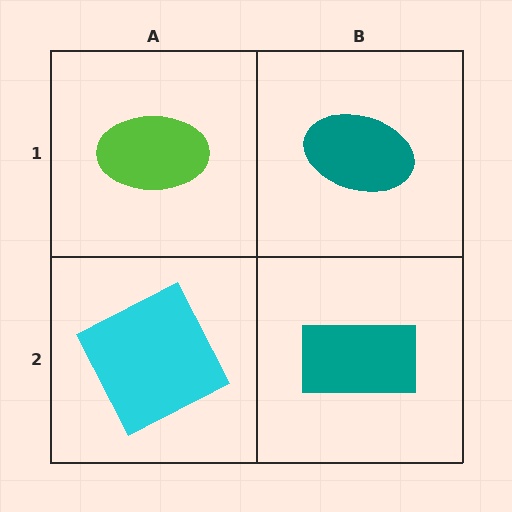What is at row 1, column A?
A lime ellipse.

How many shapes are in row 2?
2 shapes.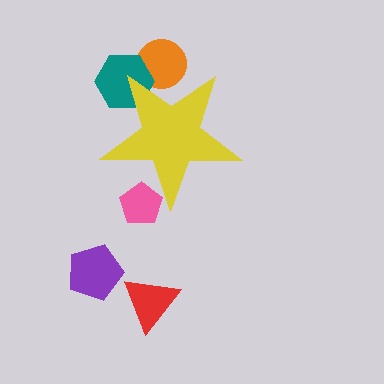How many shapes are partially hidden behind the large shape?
3 shapes are partially hidden.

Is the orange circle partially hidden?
Yes, the orange circle is partially hidden behind the yellow star.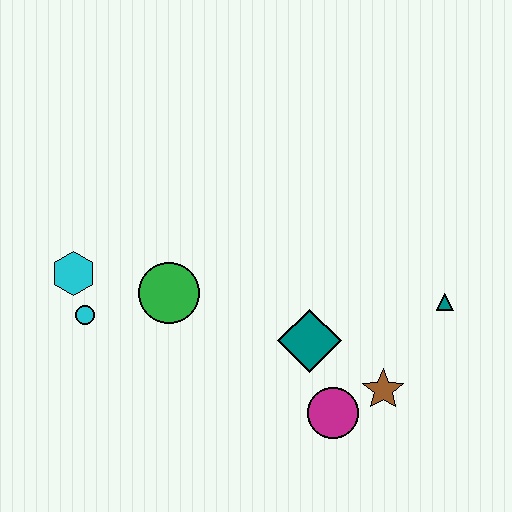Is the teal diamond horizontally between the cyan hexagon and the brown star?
Yes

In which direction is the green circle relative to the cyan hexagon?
The green circle is to the right of the cyan hexagon.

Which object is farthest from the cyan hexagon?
The teal triangle is farthest from the cyan hexagon.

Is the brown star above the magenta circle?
Yes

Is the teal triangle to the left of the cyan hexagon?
No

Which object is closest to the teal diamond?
The magenta circle is closest to the teal diamond.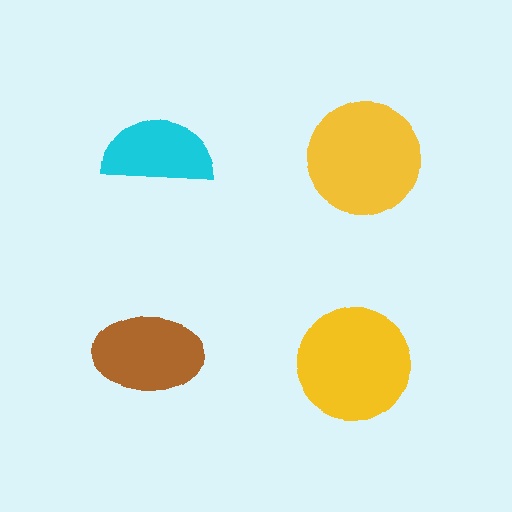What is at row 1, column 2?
A yellow circle.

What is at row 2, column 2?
A yellow circle.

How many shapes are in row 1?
2 shapes.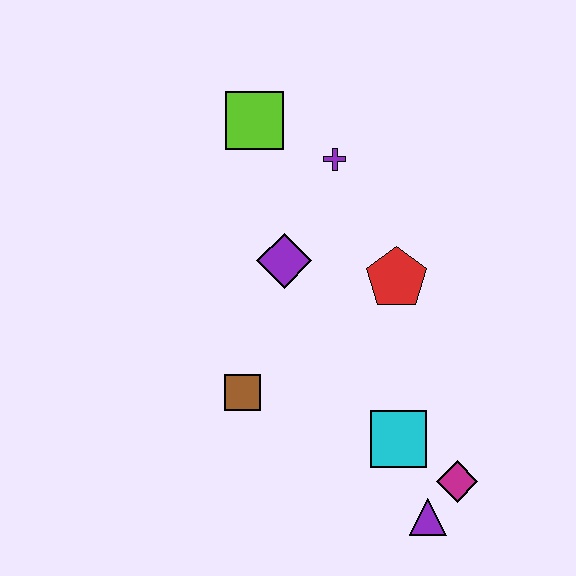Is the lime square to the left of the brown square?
No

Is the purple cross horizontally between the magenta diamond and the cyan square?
No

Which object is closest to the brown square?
The purple diamond is closest to the brown square.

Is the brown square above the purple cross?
No